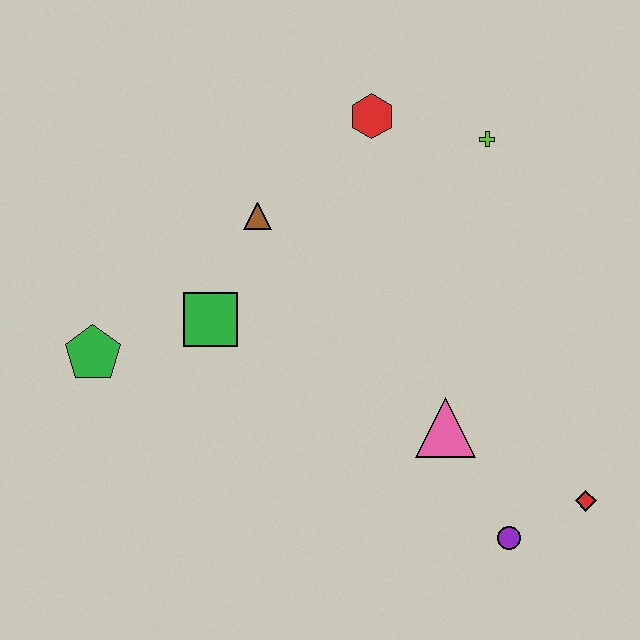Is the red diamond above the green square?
No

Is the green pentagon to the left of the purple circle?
Yes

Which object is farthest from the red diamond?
The green pentagon is farthest from the red diamond.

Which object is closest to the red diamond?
The purple circle is closest to the red diamond.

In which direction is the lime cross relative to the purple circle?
The lime cross is above the purple circle.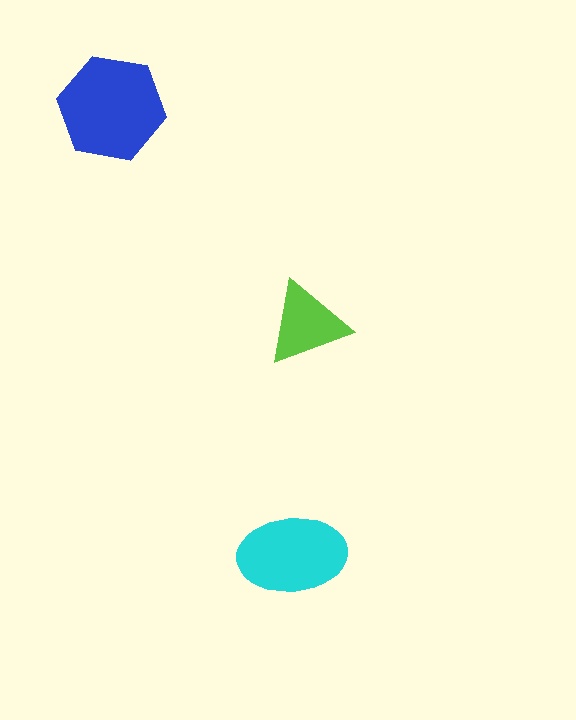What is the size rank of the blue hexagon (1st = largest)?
1st.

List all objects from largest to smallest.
The blue hexagon, the cyan ellipse, the lime triangle.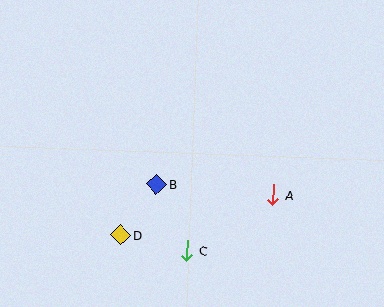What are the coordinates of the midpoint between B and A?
The midpoint between B and A is at (215, 190).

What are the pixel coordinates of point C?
Point C is at (187, 251).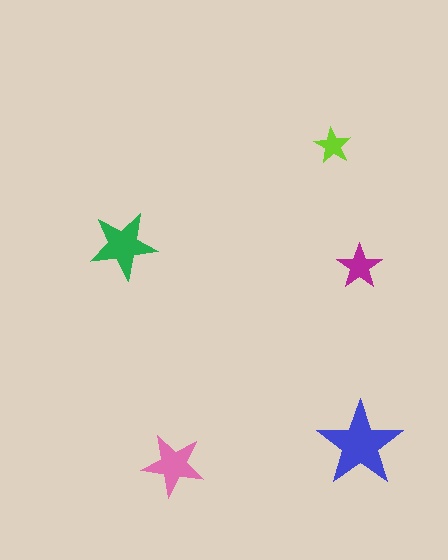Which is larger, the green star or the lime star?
The green one.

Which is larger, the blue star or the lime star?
The blue one.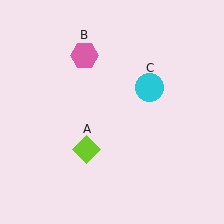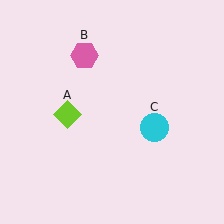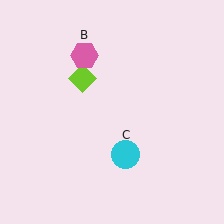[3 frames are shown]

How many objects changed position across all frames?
2 objects changed position: lime diamond (object A), cyan circle (object C).